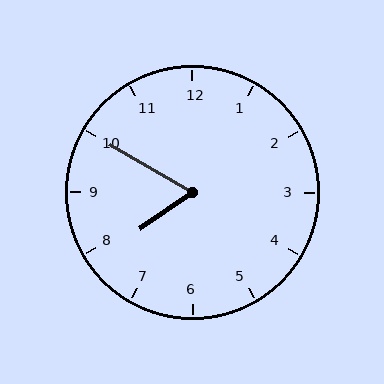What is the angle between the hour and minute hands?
Approximately 65 degrees.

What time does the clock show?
7:50.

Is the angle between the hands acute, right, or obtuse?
It is acute.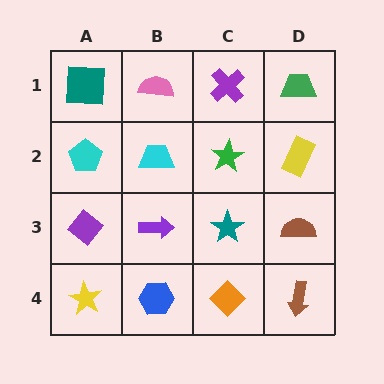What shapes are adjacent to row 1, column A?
A cyan pentagon (row 2, column A), a pink semicircle (row 1, column B).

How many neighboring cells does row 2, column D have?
3.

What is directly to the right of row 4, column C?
A brown arrow.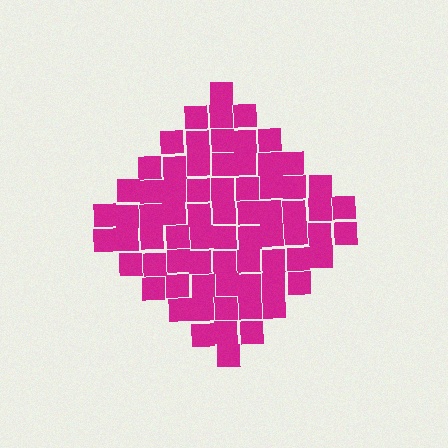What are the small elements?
The small elements are squares.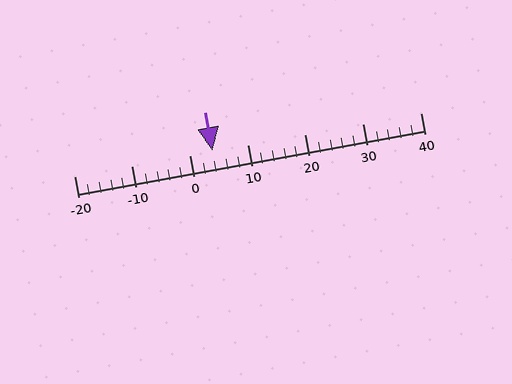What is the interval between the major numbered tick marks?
The major tick marks are spaced 10 units apart.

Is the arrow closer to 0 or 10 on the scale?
The arrow is closer to 0.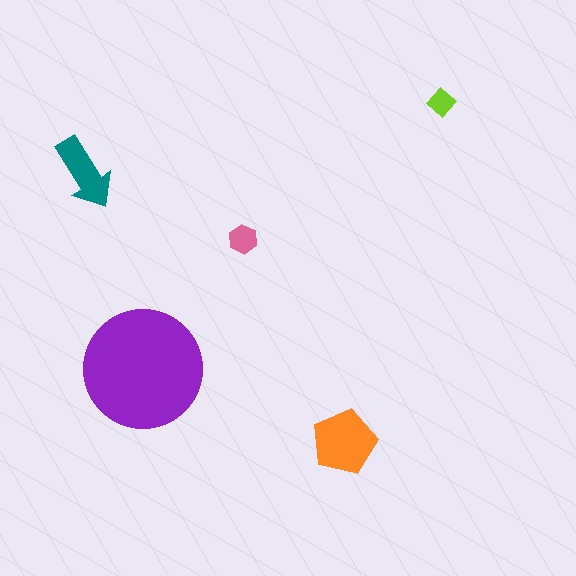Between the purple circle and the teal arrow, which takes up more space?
The purple circle.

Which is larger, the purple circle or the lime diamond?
The purple circle.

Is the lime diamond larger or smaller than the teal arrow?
Smaller.